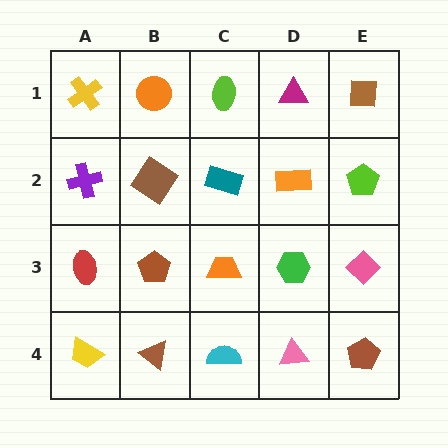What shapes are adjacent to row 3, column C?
A teal rectangle (row 2, column C), a cyan semicircle (row 4, column C), a brown pentagon (row 3, column B), a green hexagon (row 3, column D).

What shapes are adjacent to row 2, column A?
A yellow cross (row 1, column A), a red ellipse (row 3, column A), a brown diamond (row 2, column B).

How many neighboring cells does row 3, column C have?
4.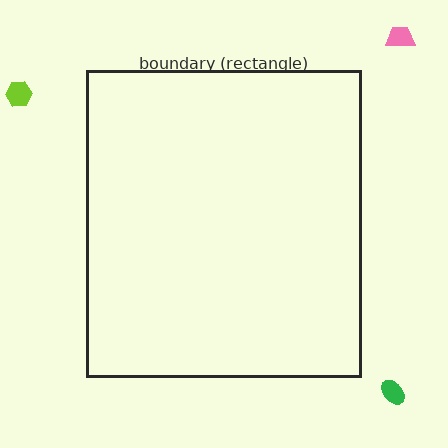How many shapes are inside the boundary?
0 inside, 3 outside.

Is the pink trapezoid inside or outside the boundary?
Outside.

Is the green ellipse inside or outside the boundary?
Outside.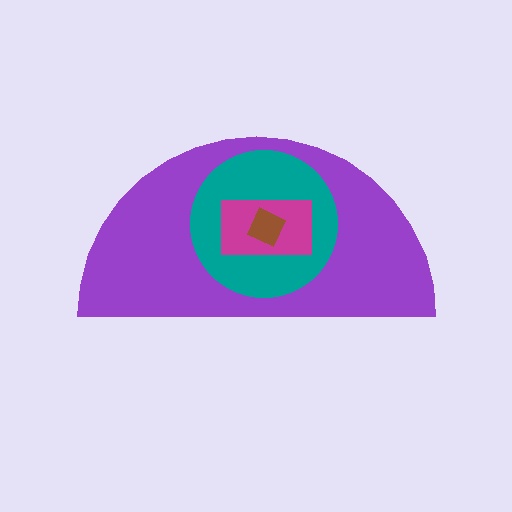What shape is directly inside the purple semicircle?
The teal circle.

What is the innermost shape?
The brown diamond.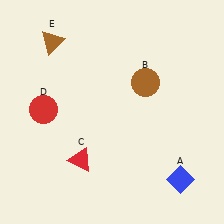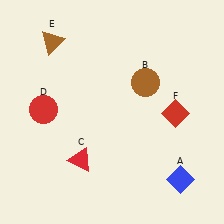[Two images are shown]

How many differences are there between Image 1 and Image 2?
There is 1 difference between the two images.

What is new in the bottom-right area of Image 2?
A red diamond (F) was added in the bottom-right area of Image 2.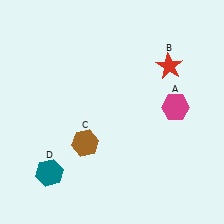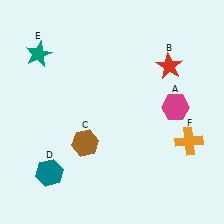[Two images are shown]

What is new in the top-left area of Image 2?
A teal star (E) was added in the top-left area of Image 2.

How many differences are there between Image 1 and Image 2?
There are 2 differences between the two images.